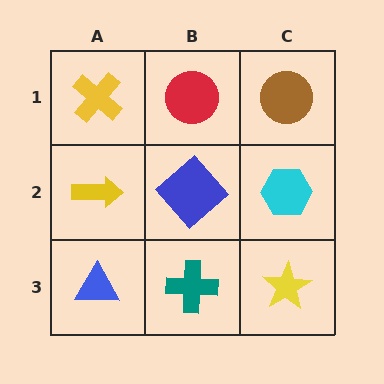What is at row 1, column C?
A brown circle.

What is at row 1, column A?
A yellow cross.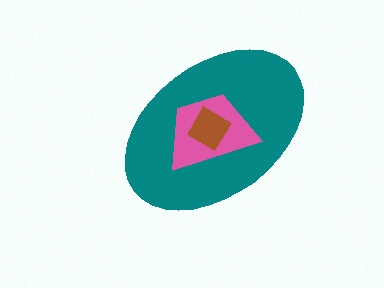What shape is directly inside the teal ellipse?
The pink trapezoid.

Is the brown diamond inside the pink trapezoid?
Yes.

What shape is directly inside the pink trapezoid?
The brown diamond.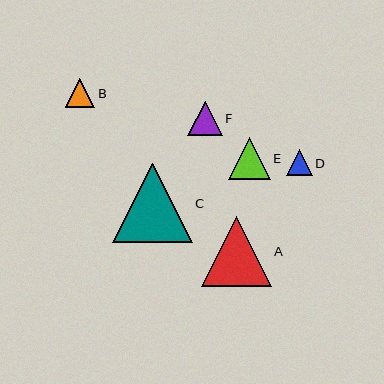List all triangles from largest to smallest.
From largest to smallest: C, A, E, F, B, D.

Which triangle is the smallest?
Triangle D is the smallest with a size of approximately 26 pixels.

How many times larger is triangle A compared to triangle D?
Triangle A is approximately 2.7 times the size of triangle D.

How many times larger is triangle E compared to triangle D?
Triangle E is approximately 1.6 times the size of triangle D.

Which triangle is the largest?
Triangle C is the largest with a size of approximately 79 pixels.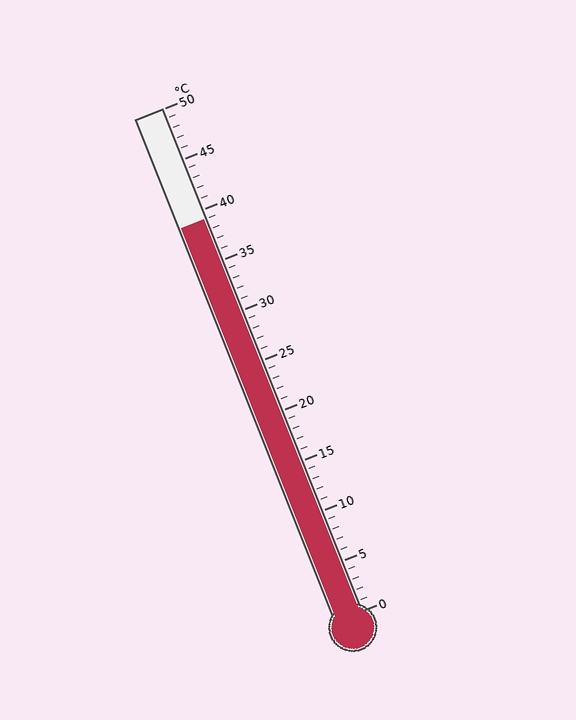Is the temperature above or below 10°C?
The temperature is above 10°C.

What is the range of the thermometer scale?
The thermometer scale ranges from 0°C to 50°C.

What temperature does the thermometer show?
The thermometer shows approximately 39°C.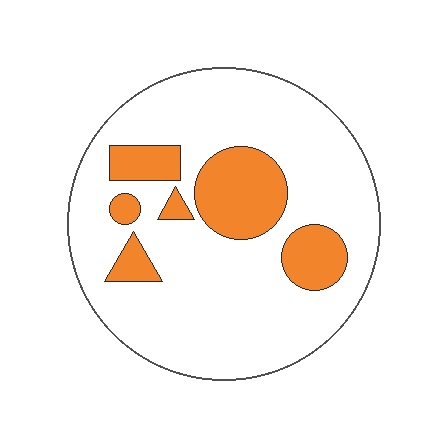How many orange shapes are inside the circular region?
6.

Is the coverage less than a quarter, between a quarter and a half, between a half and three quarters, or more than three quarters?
Less than a quarter.